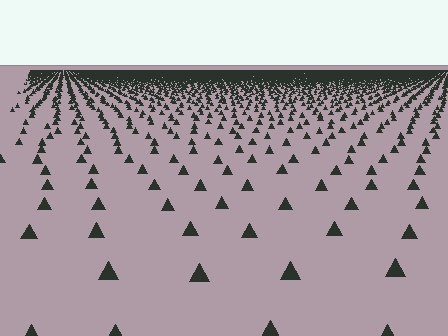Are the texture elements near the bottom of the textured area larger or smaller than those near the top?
Larger. Near the bottom, elements are closer to the viewer and appear at a bigger on-screen size.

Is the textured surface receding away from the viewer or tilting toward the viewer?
The surface is receding away from the viewer. Texture elements get smaller and denser toward the top.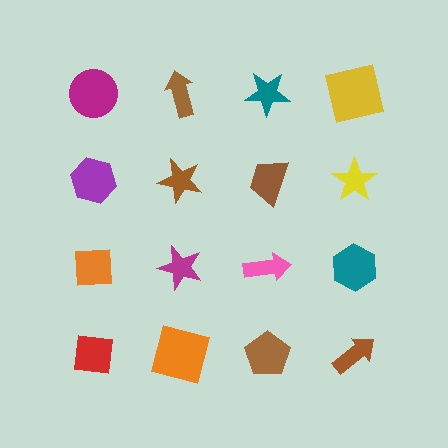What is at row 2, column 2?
A brown star.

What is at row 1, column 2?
A brown arrow.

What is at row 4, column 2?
An orange square.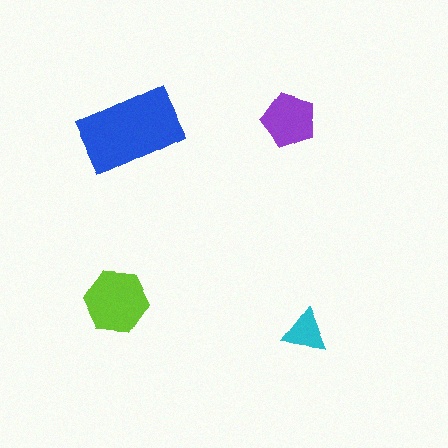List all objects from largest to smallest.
The blue rectangle, the lime hexagon, the purple pentagon, the cyan triangle.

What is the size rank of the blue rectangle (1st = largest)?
1st.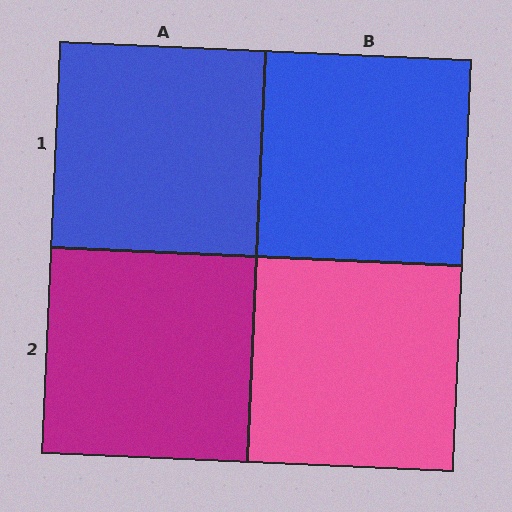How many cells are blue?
2 cells are blue.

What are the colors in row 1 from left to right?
Blue, blue.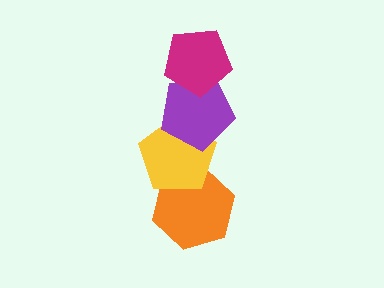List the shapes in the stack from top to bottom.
From top to bottom: the magenta pentagon, the purple pentagon, the yellow pentagon, the orange hexagon.